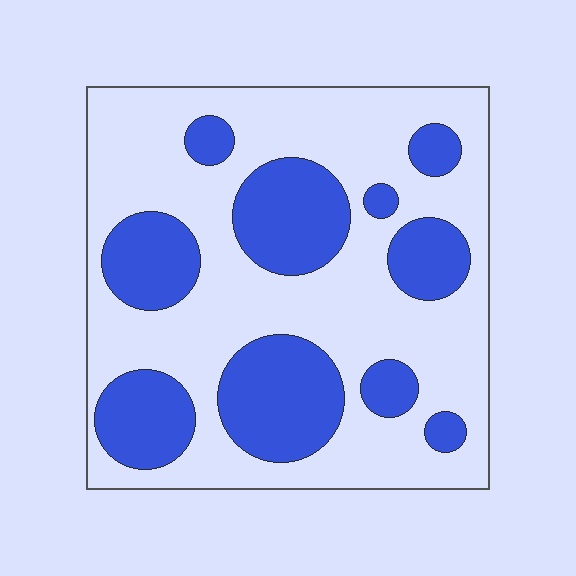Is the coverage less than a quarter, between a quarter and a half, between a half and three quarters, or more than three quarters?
Between a quarter and a half.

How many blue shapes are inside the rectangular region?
10.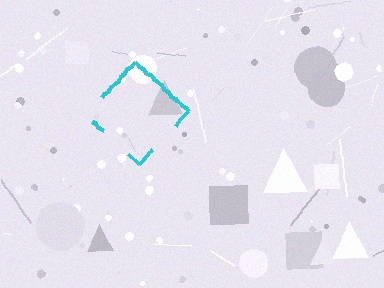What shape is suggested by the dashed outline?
The dashed outline suggests a diamond.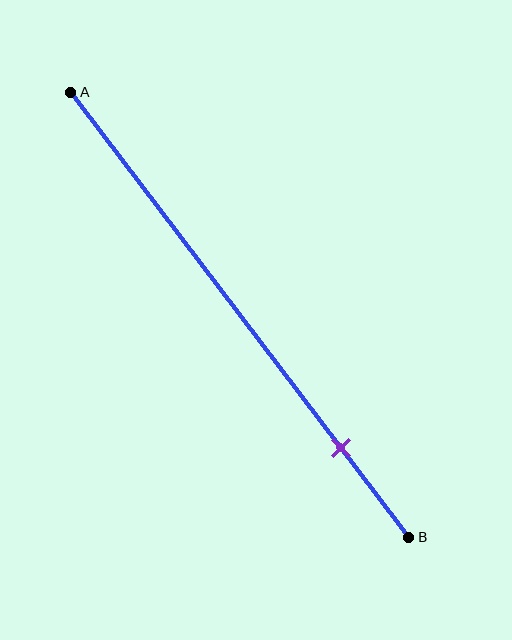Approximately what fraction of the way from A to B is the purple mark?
The purple mark is approximately 80% of the way from A to B.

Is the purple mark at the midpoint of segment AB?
No, the mark is at about 80% from A, not at the 50% midpoint.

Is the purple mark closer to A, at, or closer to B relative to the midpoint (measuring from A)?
The purple mark is closer to point B than the midpoint of segment AB.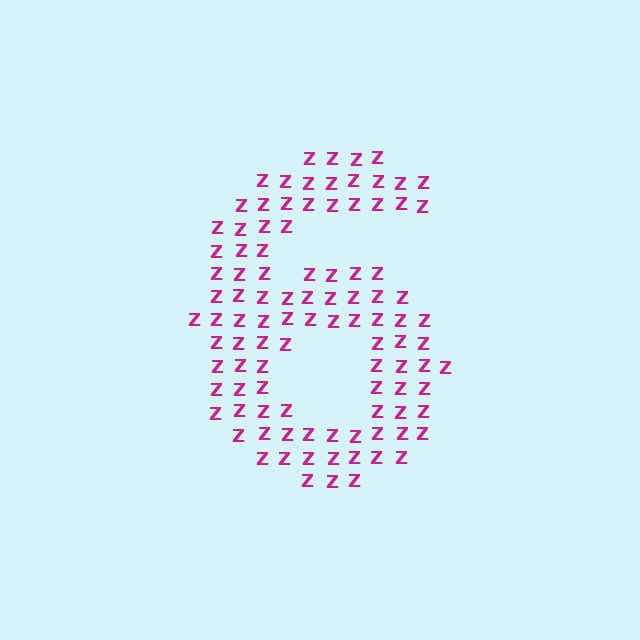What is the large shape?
The large shape is the digit 6.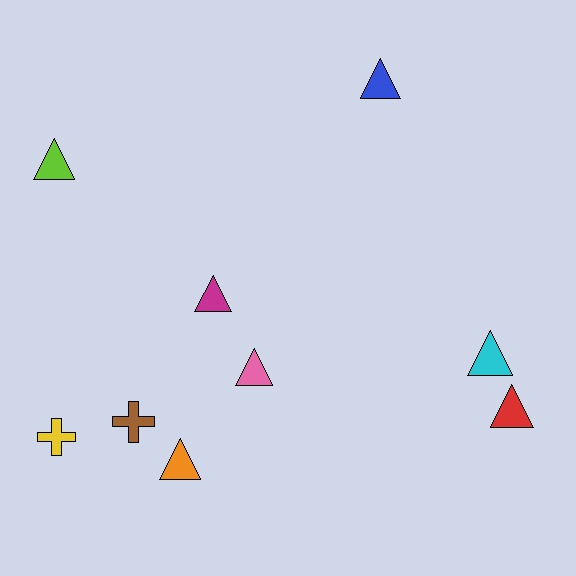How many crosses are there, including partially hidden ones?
There are 2 crosses.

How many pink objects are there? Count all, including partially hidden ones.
There is 1 pink object.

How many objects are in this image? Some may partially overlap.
There are 9 objects.